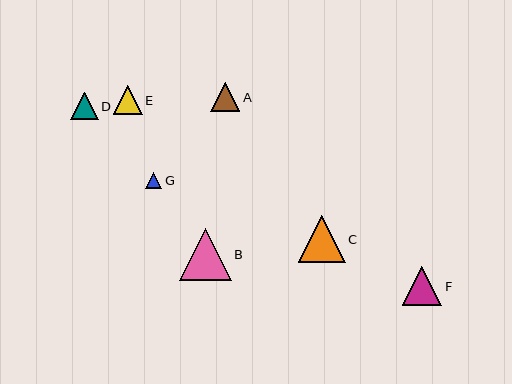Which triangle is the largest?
Triangle B is the largest with a size of approximately 52 pixels.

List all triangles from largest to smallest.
From largest to smallest: B, C, F, A, E, D, G.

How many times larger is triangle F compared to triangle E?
Triangle F is approximately 1.4 times the size of triangle E.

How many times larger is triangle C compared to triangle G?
Triangle C is approximately 2.8 times the size of triangle G.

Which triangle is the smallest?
Triangle G is the smallest with a size of approximately 17 pixels.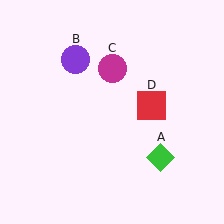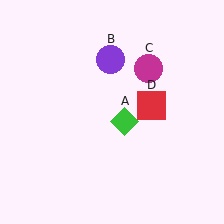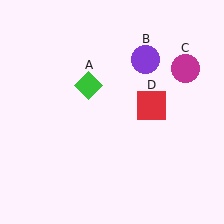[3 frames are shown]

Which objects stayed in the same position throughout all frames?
Red square (object D) remained stationary.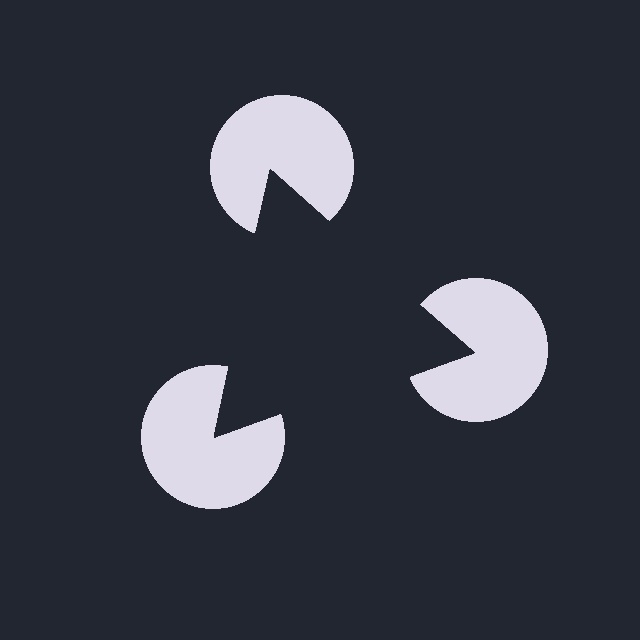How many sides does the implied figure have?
3 sides.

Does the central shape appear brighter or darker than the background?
It typically appears slightly darker than the background, even though no actual brightness change is drawn.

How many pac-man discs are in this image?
There are 3 — one at each vertex of the illusory triangle.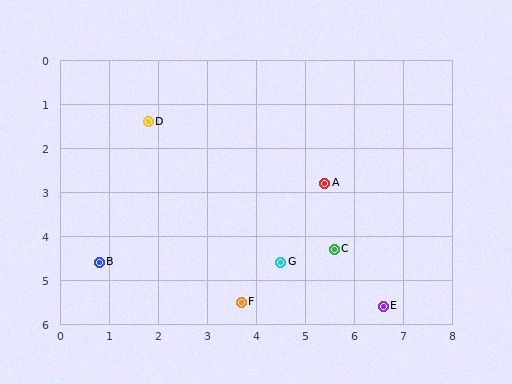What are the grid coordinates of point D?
Point D is at approximately (1.8, 1.4).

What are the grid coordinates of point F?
Point F is at approximately (3.7, 5.5).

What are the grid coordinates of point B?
Point B is at approximately (0.8, 4.6).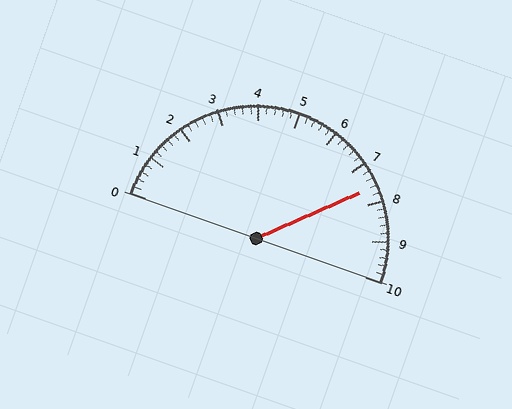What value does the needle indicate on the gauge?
The needle indicates approximately 7.6.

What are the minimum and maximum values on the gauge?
The gauge ranges from 0 to 10.